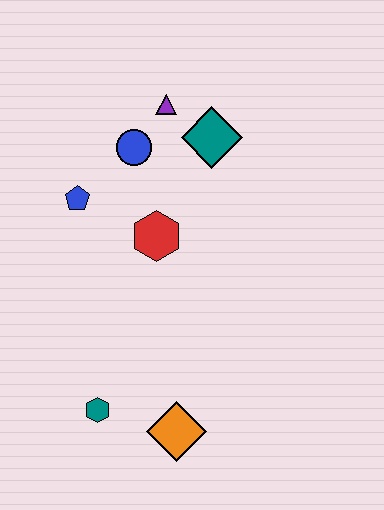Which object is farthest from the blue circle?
The orange diamond is farthest from the blue circle.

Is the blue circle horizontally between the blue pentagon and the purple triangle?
Yes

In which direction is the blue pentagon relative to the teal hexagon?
The blue pentagon is above the teal hexagon.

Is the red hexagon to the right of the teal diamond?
No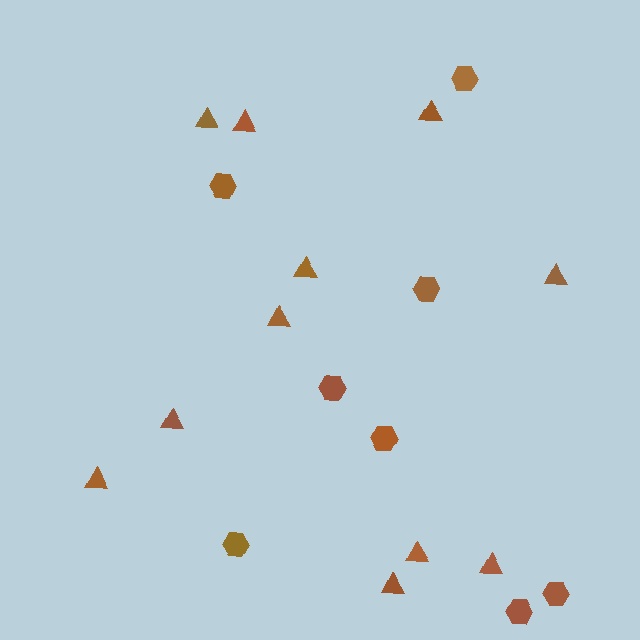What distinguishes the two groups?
There are 2 groups: one group of hexagons (8) and one group of triangles (11).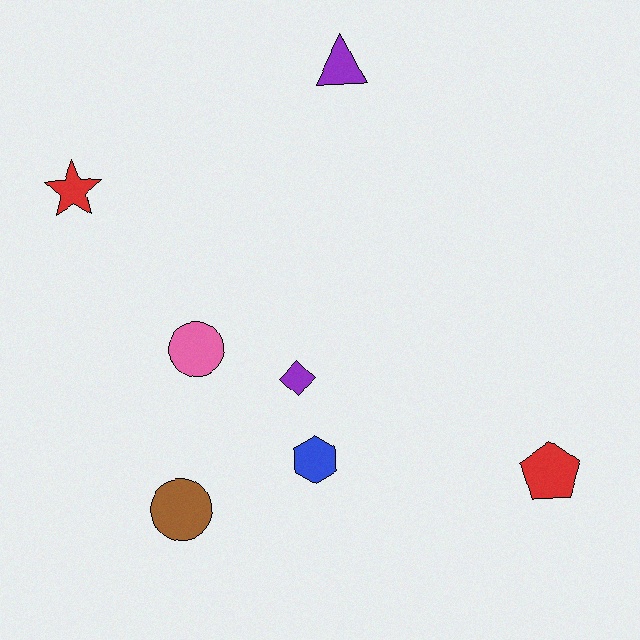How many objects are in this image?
There are 7 objects.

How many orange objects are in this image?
There are no orange objects.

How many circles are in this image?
There are 2 circles.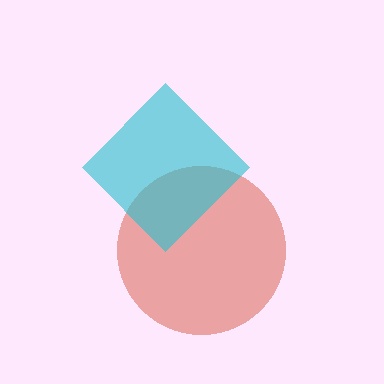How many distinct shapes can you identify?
There are 2 distinct shapes: a red circle, a cyan diamond.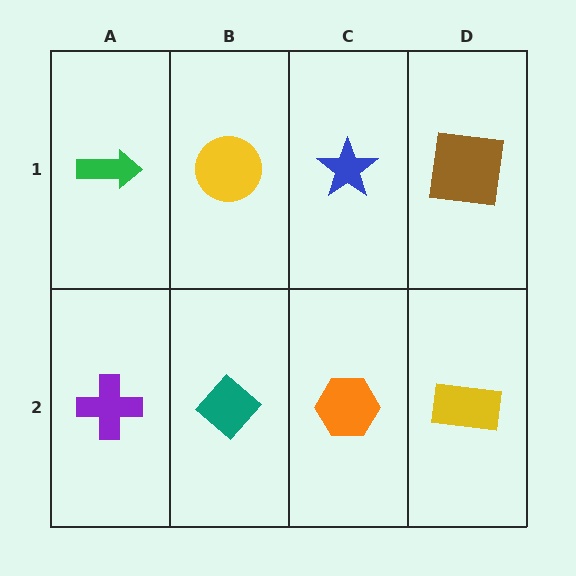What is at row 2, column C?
An orange hexagon.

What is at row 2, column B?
A teal diamond.